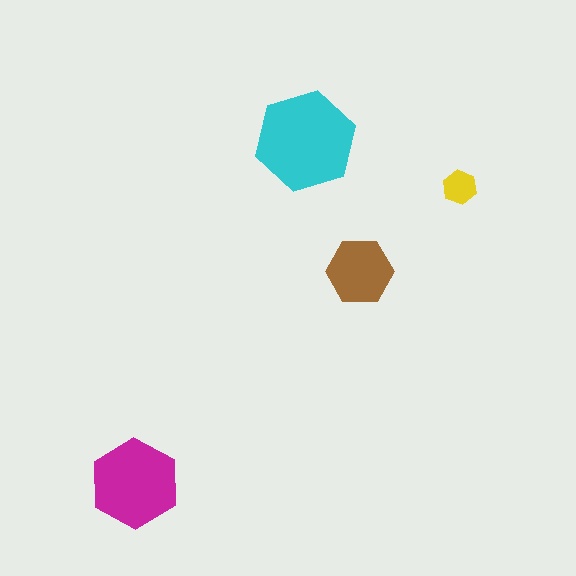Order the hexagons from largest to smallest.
the cyan one, the magenta one, the brown one, the yellow one.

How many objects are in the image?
There are 4 objects in the image.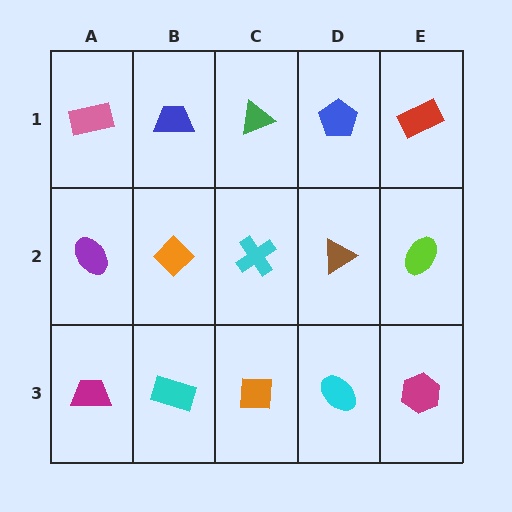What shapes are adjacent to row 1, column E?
A lime ellipse (row 2, column E), a blue pentagon (row 1, column D).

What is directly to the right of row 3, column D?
A magenta hexagon.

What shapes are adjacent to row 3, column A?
A purple ellipse (row 2, column A), a cyan rectangle (row 3, column B).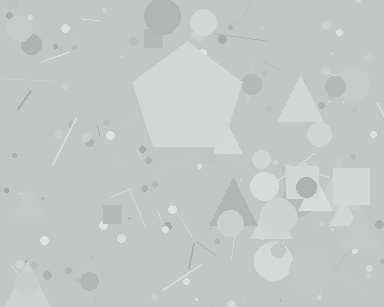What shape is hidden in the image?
A pentagon is hidden in the image.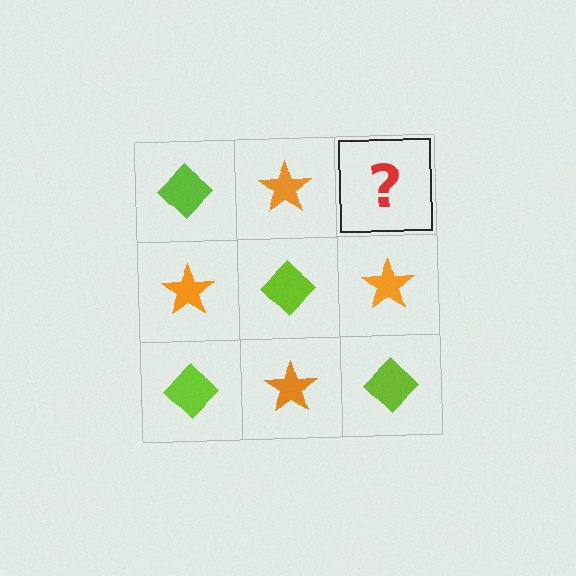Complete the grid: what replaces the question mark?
The question mark should be replaced with a lime diamond.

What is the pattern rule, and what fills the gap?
The rule is that it alternates lime diamond and orange star in a checkerboard pattern. The gap should be filled with a lime diamond.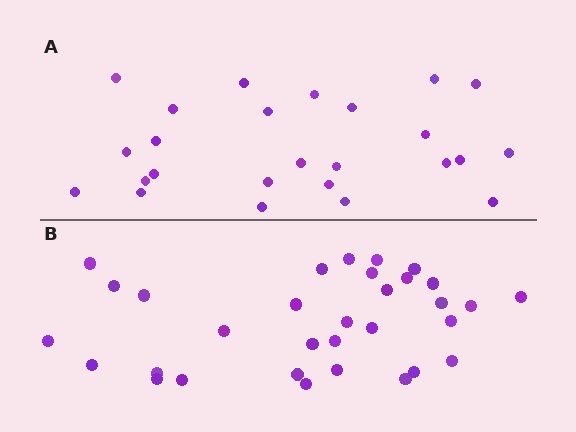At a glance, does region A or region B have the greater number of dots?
Region B (the bottom region) has more dots.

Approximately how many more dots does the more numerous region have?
Region B has roughly 8 or so more dots than region A.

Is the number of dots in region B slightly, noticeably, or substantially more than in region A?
Region B has noticeably more, but not dramatically so. The ratio is roughly 1.3 to 1.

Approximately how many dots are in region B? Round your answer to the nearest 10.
About 30 dots. (The exact count is 32, which rounds to 30.)